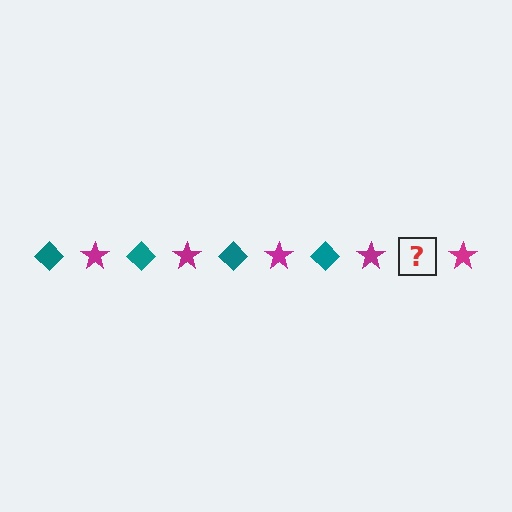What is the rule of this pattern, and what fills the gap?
The rule is that the pattern alternates between teal diamond and magenta star. The gap should be filled with a teal diamond.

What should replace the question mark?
The question mark should be replaced with a teal diamond.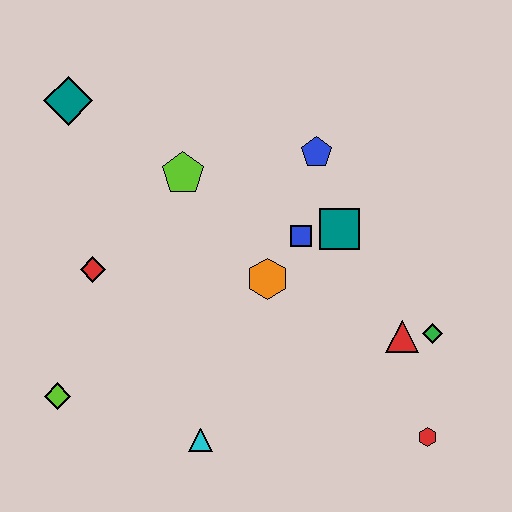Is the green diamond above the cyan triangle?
Yes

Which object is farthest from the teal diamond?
The red hexagon is farthest from the teal diamond.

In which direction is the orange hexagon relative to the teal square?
The orange hexagon is to the left of the teal square.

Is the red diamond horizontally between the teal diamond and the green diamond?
Yes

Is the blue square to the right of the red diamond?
Yes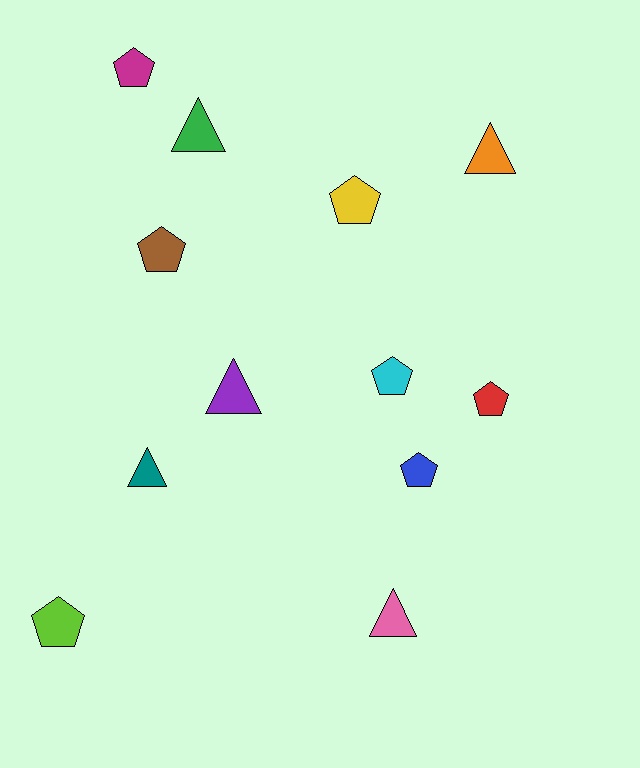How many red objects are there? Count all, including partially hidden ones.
There is 1 red object.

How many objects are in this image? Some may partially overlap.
There are 12 objects.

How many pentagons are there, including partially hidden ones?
There are 7 pentagons.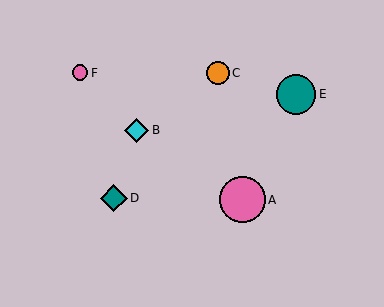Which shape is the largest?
The pink circle (labeled A) is the largest.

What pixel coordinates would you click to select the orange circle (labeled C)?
Click at (218, 73) to select the orange circle C.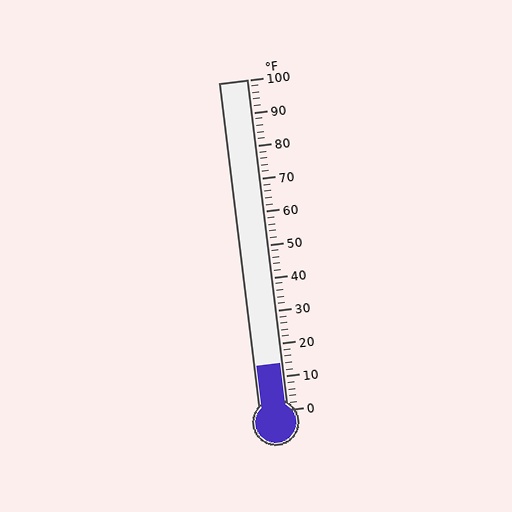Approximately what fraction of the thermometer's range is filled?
The thermometer is filled to approximately 15% of its range.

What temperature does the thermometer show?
The thermometer shows approximately 14°F.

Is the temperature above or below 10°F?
The temperature is above 10°F.